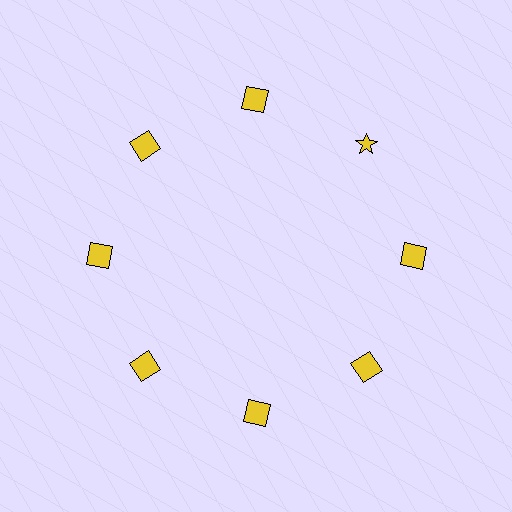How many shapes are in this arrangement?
There are 8 shapes arranged in a ring pattern.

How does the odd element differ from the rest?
It has a different shape: star instead of square.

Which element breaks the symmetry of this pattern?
The yellow star at roughly the 2 o'clock position breaks the symmetry. All other shapes are yellow squares.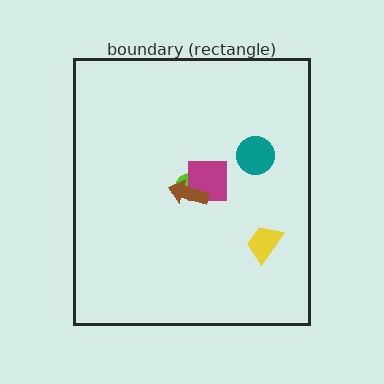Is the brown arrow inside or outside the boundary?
Inside.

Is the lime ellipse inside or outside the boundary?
Inside.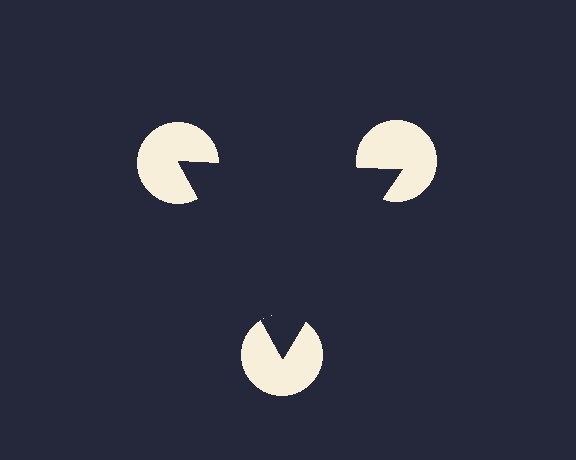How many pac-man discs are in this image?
There are 3 — one at each vertex of the illusory triangle.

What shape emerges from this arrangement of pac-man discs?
An illusory triangle — its edges are inferred from the aligned wedge cuts in the pac-man discs, not physically drawn.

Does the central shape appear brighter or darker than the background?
It typically appears slightly darker than the background, even though no actual brightness change is drawn.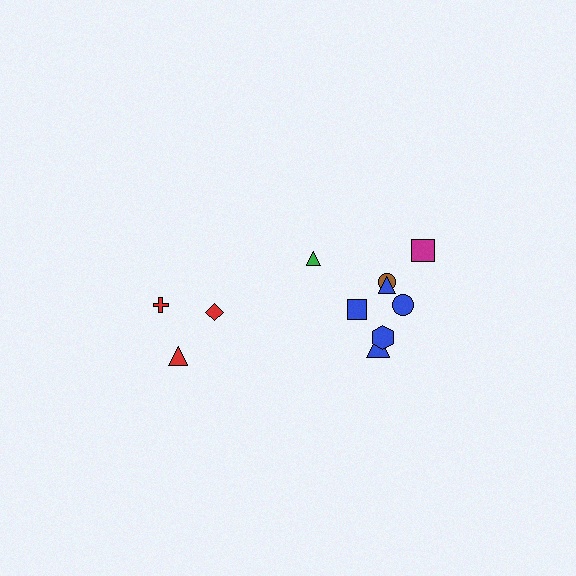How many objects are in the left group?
There are 3 objects.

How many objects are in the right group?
There are 8 objects.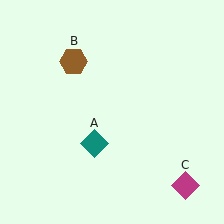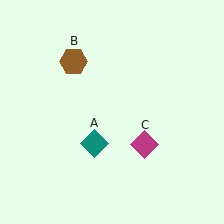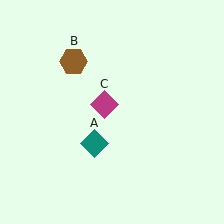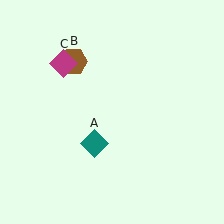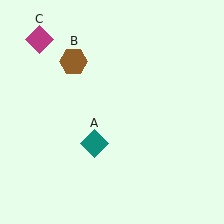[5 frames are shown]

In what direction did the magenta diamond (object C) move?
The magenta diamond (object C) moved up and to the left.